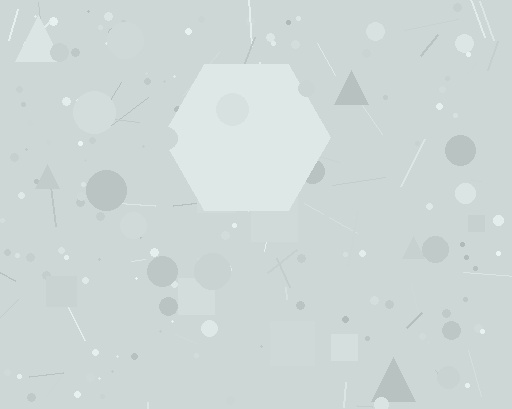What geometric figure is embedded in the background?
A hexagon is embedded in the background.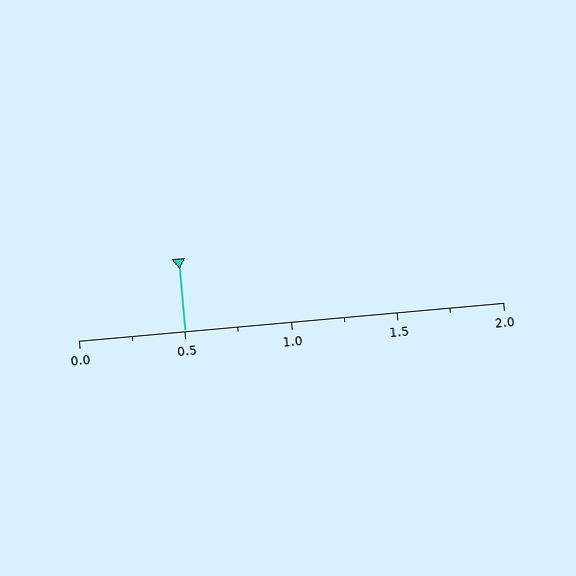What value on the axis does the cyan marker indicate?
The marker indicates approximately 0.5.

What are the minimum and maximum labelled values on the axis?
The axis runs from 0.0 to 2.0.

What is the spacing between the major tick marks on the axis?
The major ticks are spaced 0.5 apart.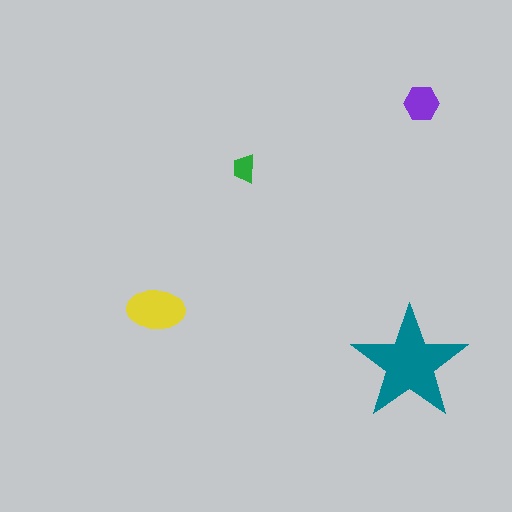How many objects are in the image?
There are 4 objects in the image.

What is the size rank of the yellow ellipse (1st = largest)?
2nd.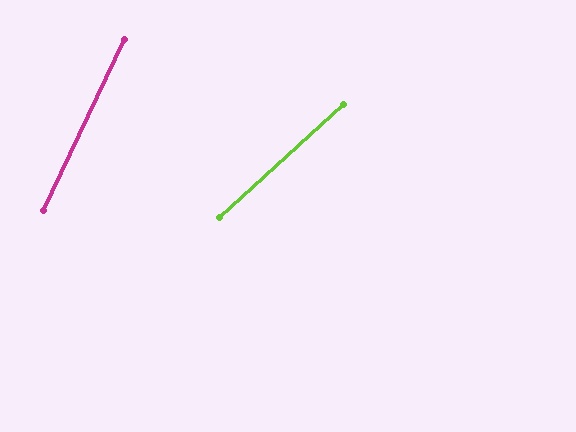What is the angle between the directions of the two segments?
Approximately 22 degrees.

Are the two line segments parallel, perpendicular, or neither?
Neither parallel nor perpendicular — they differ by about 22°.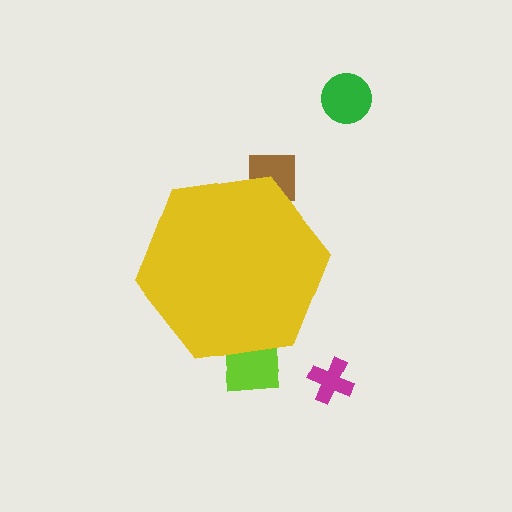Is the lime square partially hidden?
Yes, the lime square is partially hidden behind the yellow hexagon.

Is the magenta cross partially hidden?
No, the magenta cross is fully visible.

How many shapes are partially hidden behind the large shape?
2 shapes are partially hidden.